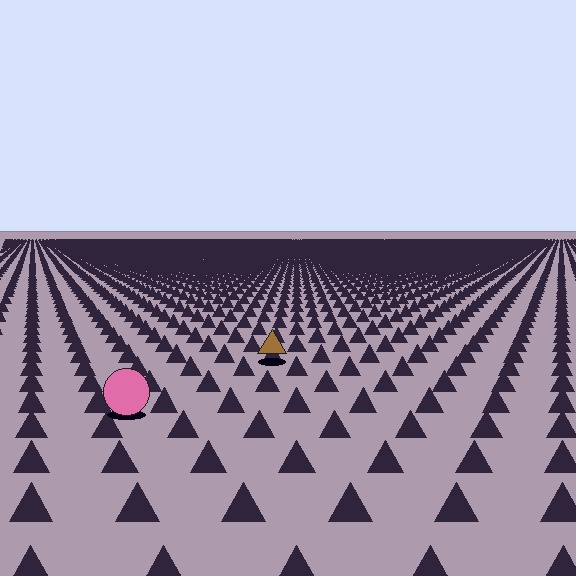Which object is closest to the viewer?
The pink circle is closest. The texture marks near it are larger and more spread out.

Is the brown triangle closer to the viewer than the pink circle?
No. The pink circle is closer — you can tell from the texture gradient: the ground texture is coarser near it.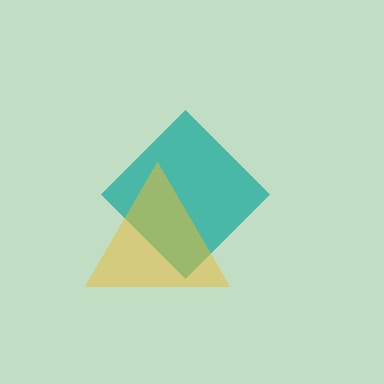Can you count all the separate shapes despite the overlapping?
Yes, there are 2 separate shapes.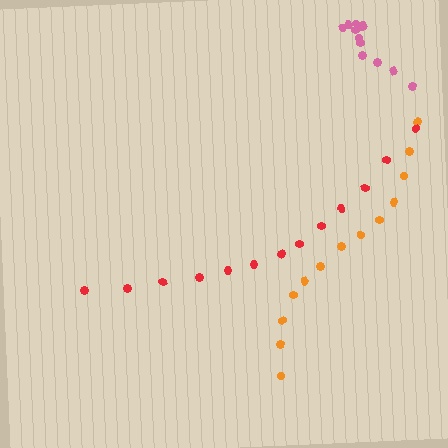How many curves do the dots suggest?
There are 3 distinct paths.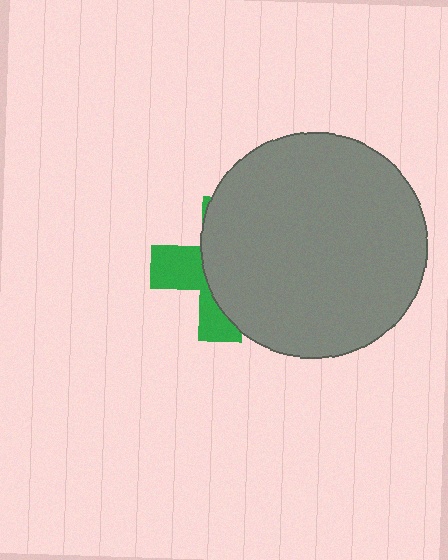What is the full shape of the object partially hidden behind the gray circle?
The partially hidden object is a green cross.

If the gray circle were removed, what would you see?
You would see the complete green cross.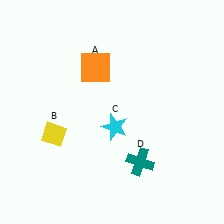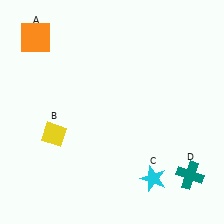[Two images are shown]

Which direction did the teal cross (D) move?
The teal cross (D) moved right.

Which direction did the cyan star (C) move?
The cyan star (C) moved down.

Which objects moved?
The objects that moved are: the orange square (A), the cyan star (C), the teal cross (D).